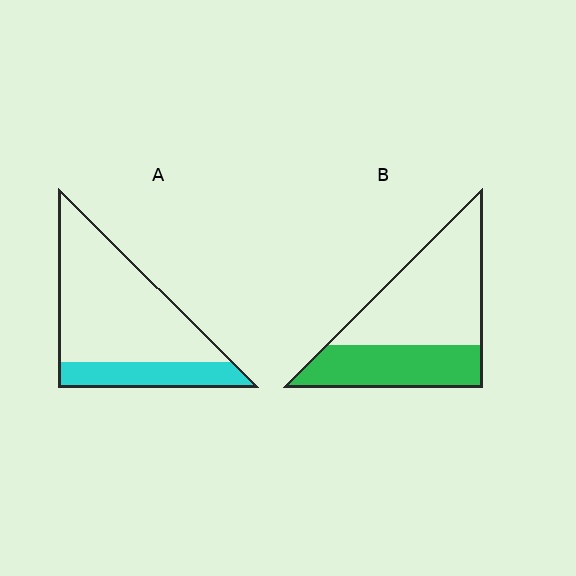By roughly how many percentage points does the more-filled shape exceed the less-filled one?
By roughly 15 percentage points (B over A).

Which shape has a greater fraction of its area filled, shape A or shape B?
Shape B.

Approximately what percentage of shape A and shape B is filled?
A is approximately 25% and B is approximately 40%.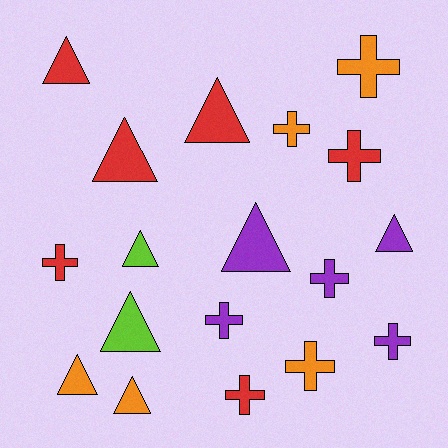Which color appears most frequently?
Red, with 6 objects.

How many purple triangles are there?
There are 2 purple triangles.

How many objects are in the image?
There are 18 objects.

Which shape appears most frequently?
Cross, with 9 objects.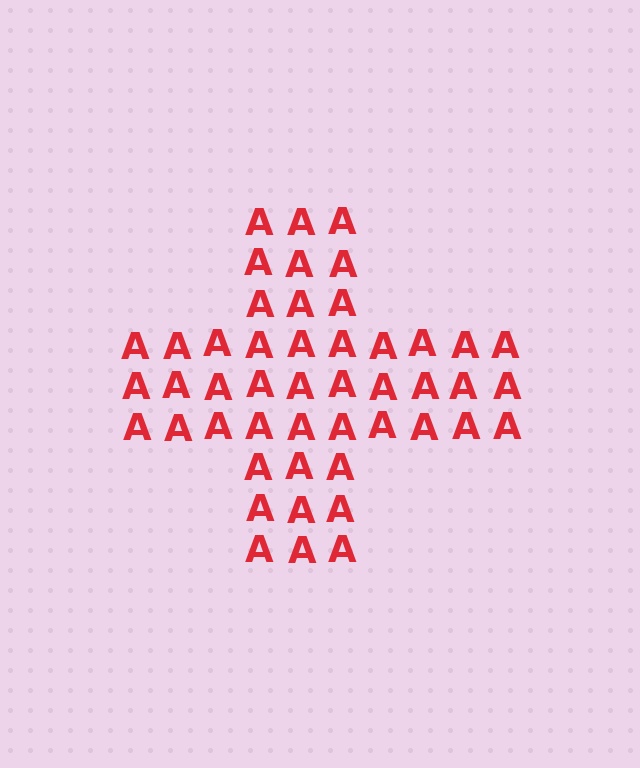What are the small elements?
The small elements are letter A's.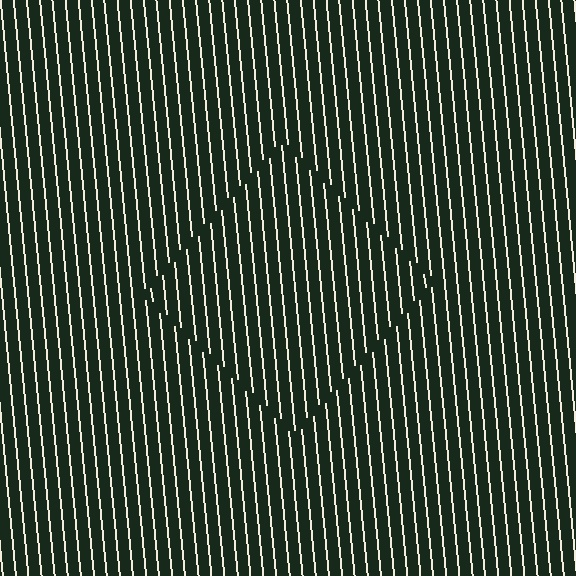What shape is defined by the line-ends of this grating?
An illusory square. The interior of the shape contains the same grating, shifted by half a period — the contour is defined by the phase discontinuity where line-ends from the inner and outer gratings abut.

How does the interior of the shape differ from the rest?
The interior of the shape contains the same grating, shifted by half a period — the contour is defined by the phase discontinuity where line-ends from the inner and outer gratings abut.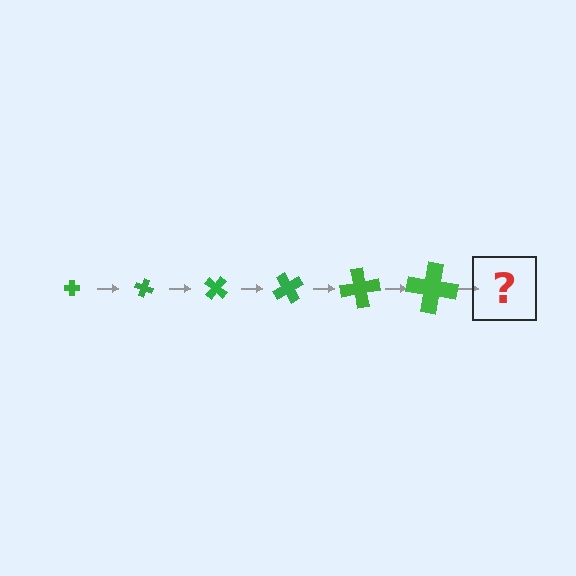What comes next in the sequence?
The next element should be a cross, larger than the previous one and rotated 120 degrees from the start.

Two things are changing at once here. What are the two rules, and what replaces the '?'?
The two rules are that the cross grows larger each step and it rotates 20 degrees each step. The '?' should be a cross, larger than the previous one and rotated 120 degrees from the start.